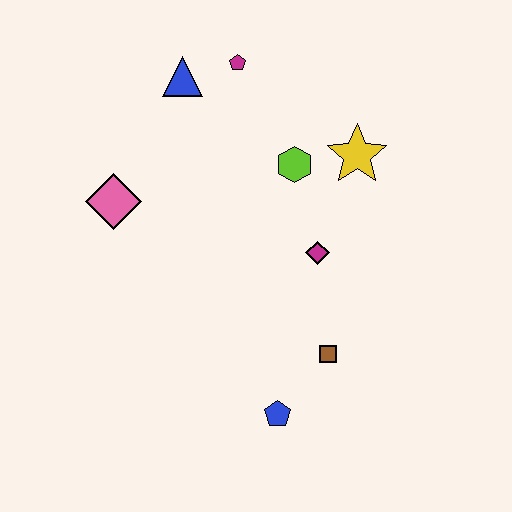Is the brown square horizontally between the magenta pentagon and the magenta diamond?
No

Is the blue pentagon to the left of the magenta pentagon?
No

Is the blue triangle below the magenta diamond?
No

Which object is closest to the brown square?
The blue pentagon is closest to the brown square.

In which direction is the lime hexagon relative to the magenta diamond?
The lime hexagon is above the magenta diamond.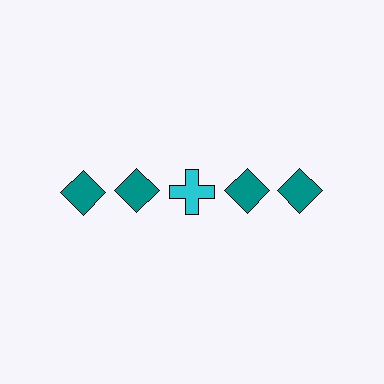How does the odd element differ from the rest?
It differs in both color (cyan instead of teal) and shape (cross instead of diamond).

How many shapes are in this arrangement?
There are 5 shapes arranged in a grid pattern.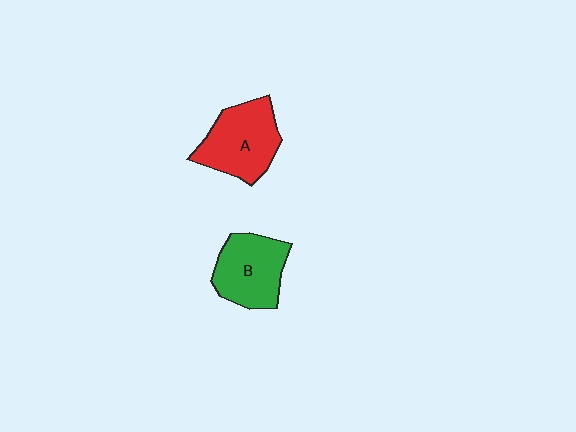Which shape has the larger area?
Shape A (red).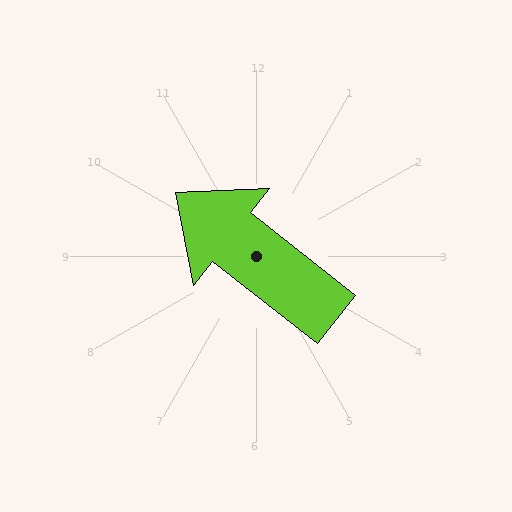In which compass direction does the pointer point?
Northwest.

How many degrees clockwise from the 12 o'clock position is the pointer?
Approximately 308 degrees.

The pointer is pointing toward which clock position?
Roughly 10 o'clock.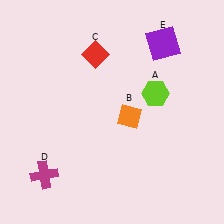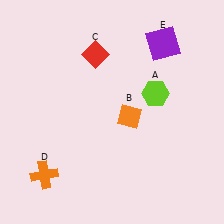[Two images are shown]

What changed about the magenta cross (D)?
In Image 1, D is magenta. In Image 2, it changed to orange.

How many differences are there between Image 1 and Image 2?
There is 1 difference between the two images.